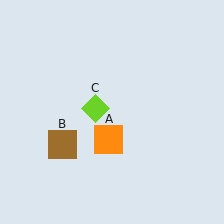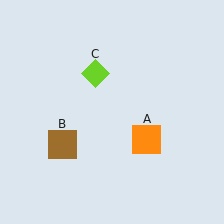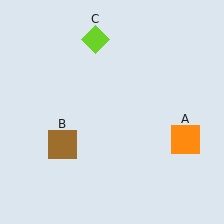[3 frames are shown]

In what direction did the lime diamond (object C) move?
The lime diamond (object C) moved up.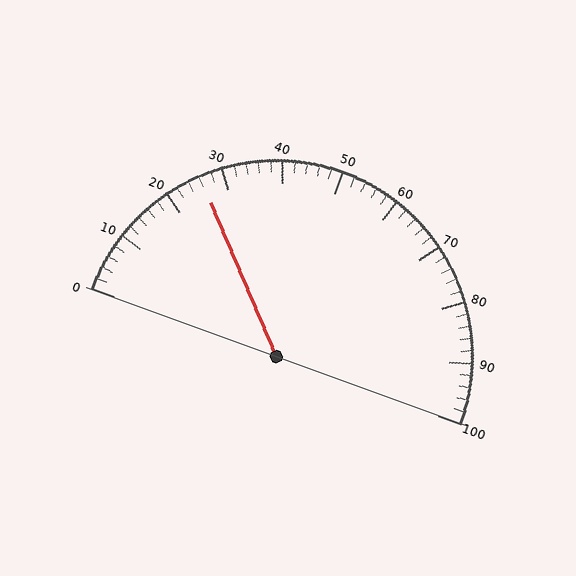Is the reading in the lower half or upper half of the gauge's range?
The reading is in the lower half of the range (0 to 100).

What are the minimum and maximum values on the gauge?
The gauge ranges from 0 to 100.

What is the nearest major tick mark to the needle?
The nearest major tick mark is 30.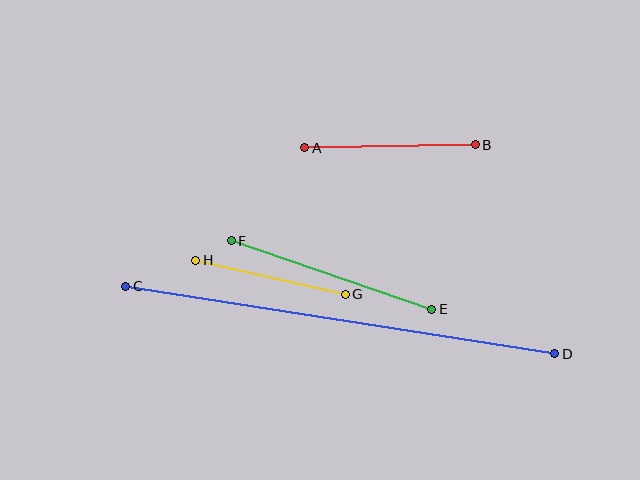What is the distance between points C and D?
The distance is approximately 435 pixels.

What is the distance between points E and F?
The distance is approximately 212 pixels.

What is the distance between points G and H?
The distance is approximately 153 pixels.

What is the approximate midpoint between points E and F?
The midpoint is at approximately (331, 275) pixels.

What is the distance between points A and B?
The distance is approximately 170 pixels.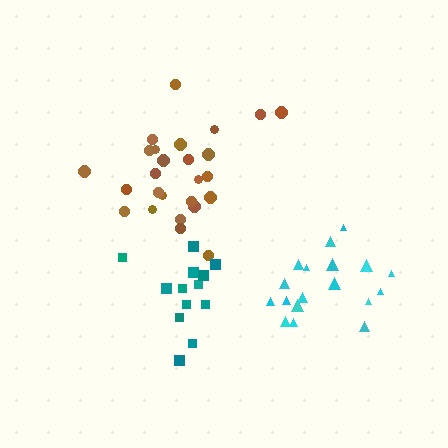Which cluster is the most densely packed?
Teal.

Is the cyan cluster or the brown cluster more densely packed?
Brown.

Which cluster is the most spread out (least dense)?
Cyan.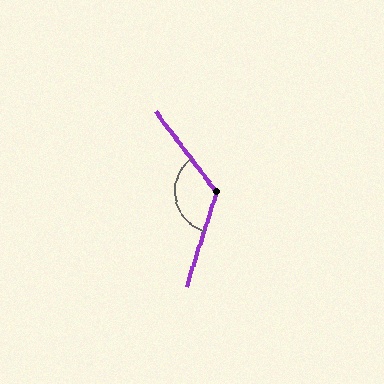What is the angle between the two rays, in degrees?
Approximately 125 degrees.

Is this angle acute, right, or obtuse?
It is obtuse.